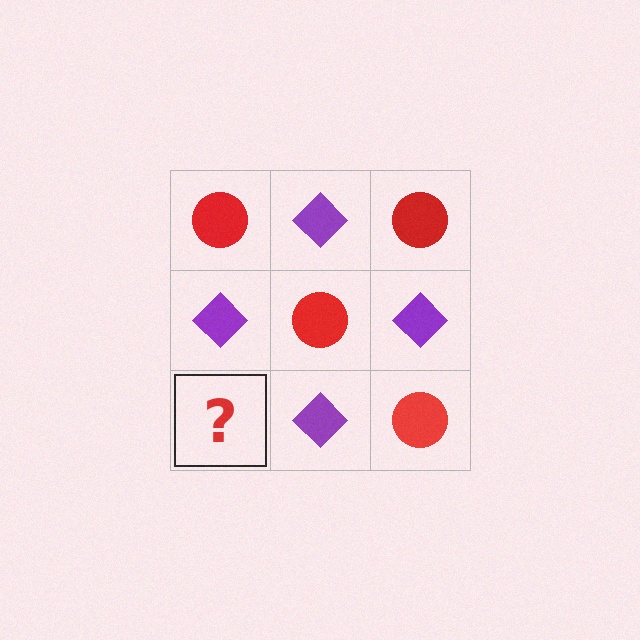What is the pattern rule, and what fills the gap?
The rule is that it alternates red circle and purple diamond in a checkerboard pattern. The gap should be filled with a red circle.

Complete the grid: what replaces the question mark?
The question mark should be replaced with a red circle.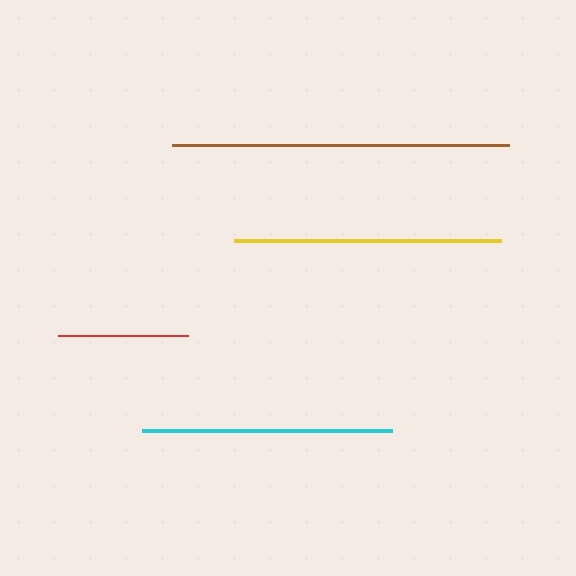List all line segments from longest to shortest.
From longest to shortest: brown, yellow, cyan, red.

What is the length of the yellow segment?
The yellow segment is approximately 267 pixels long.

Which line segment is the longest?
The brown line is the longest at approximately 336 pixels.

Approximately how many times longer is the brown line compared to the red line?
The brown line is approximately 2.6 times the length of the red line.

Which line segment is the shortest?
The red line is the shortest at approximately 130 pixels.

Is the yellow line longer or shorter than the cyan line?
The yellow line is longer than the cyan line.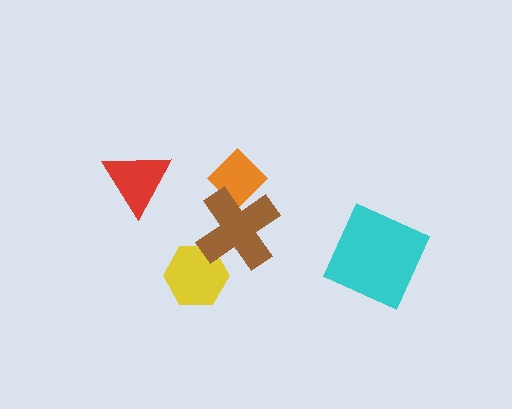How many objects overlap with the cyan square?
0 objects overlap with the cyan square.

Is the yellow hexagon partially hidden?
Yes, it is partially covered by another shape.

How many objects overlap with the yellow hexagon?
1 object overlaps with the yellow hexagon.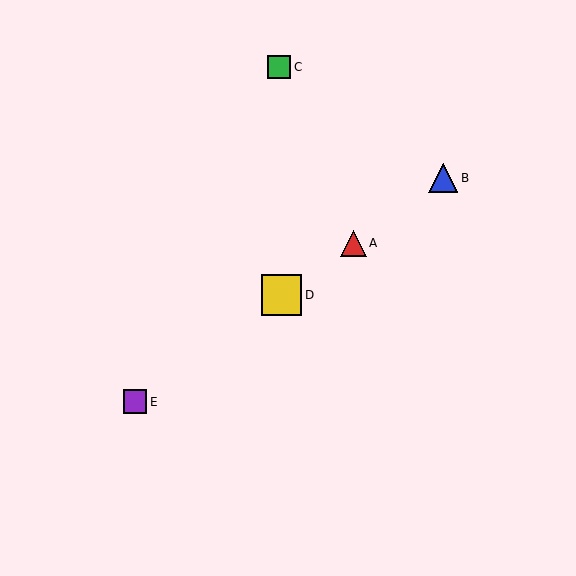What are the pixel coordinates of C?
Object C is at (279, 67).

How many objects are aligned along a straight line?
4 objects (A, B, D, E) are aligned along a straight line.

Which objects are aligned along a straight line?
Objects A, B, D, E are aligned along a straight line.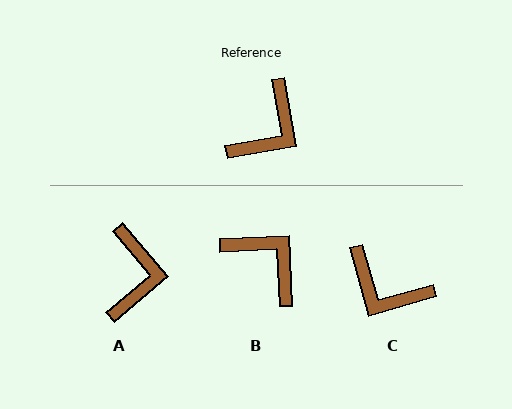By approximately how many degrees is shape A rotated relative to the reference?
Approximately 31 degrees counter-clockwise.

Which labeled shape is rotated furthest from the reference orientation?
C, about 84 degrees away.